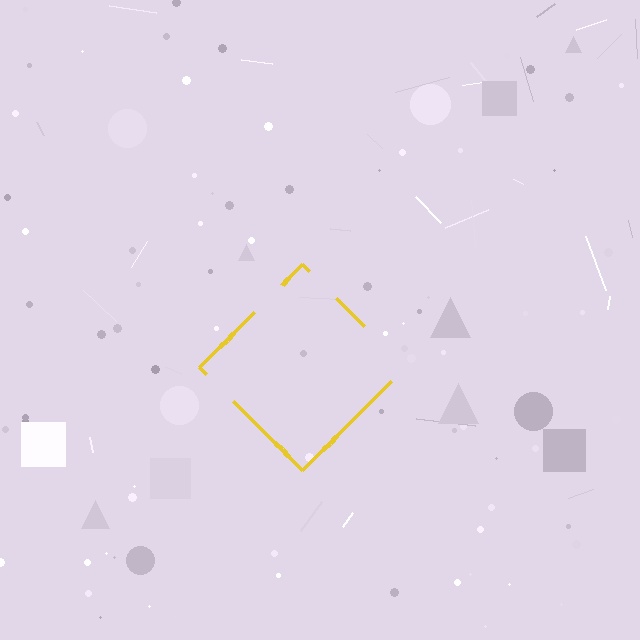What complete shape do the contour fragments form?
The contour fragments form a diamond.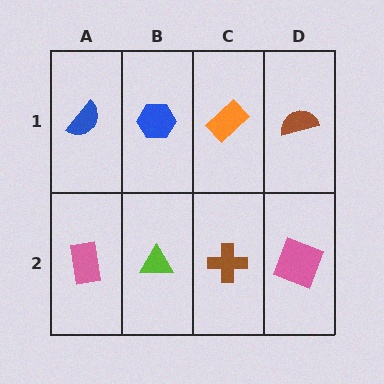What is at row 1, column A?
A blue semicircle.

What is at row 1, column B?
A blue hexagon.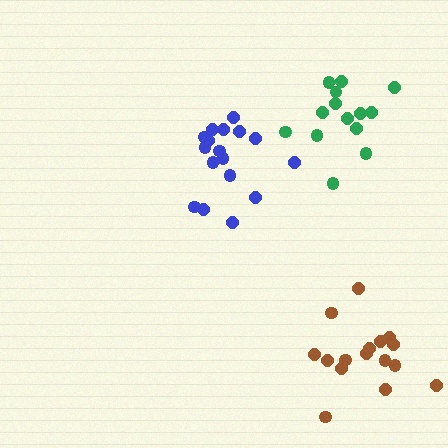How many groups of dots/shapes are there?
There are 3 groups.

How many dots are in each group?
Group 1: 17 dots, Group 2: 16 dots, Group 3: 14 dots (47 total).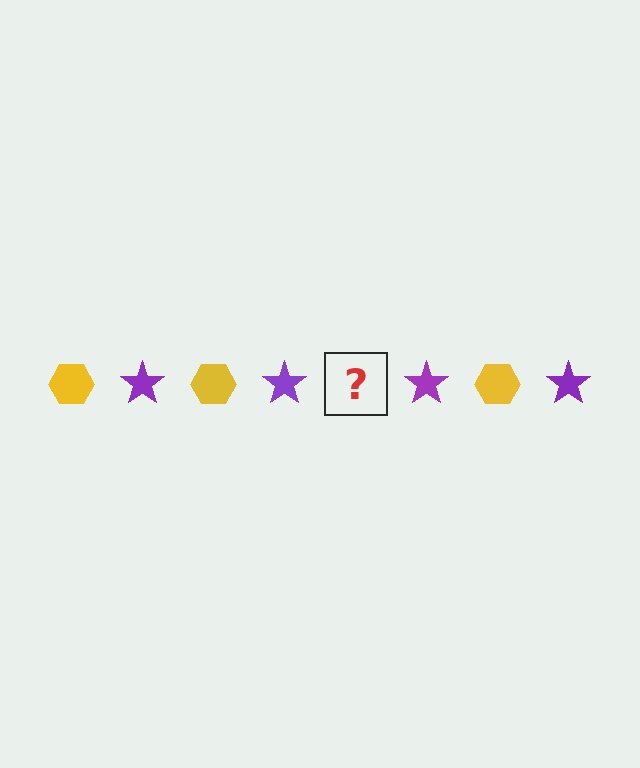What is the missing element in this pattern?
The missing element is a yellow hexagon.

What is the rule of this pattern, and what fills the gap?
The rule is that the pattern alternates between yellow hexagon and purple star. The gap should be filled with a yellow hexagon.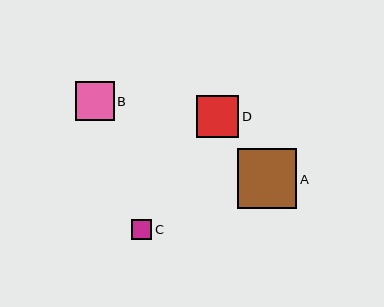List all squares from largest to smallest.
From largest to smallest: A, D, B, C.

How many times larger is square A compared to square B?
Square A is approximately 1.5 times the size of square B.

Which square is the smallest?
Square C is the smallest with a size of approximately 21 pixels.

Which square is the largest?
Square A is the largest with a size of approximately 60 pixels.